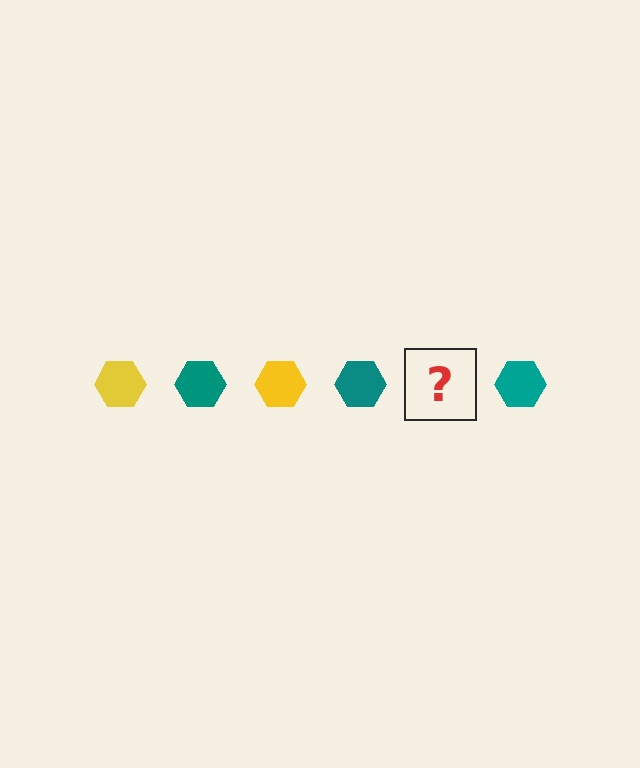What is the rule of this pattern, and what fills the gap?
The rule is that the pattern cycles through yellow, teal hexagons. The gap should be filled with a yellow hexagon.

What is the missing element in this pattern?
The missing element is a yellow hexagon.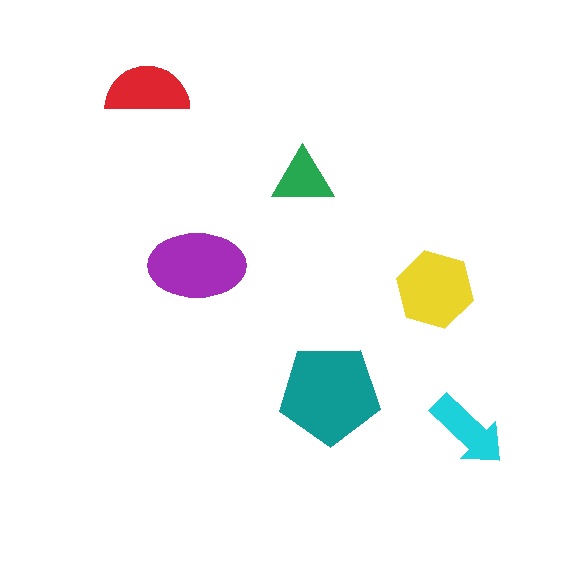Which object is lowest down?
The cyan arrow is bottommost.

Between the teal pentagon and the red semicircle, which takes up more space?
The teal pentagon.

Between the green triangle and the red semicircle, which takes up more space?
The red semicircle.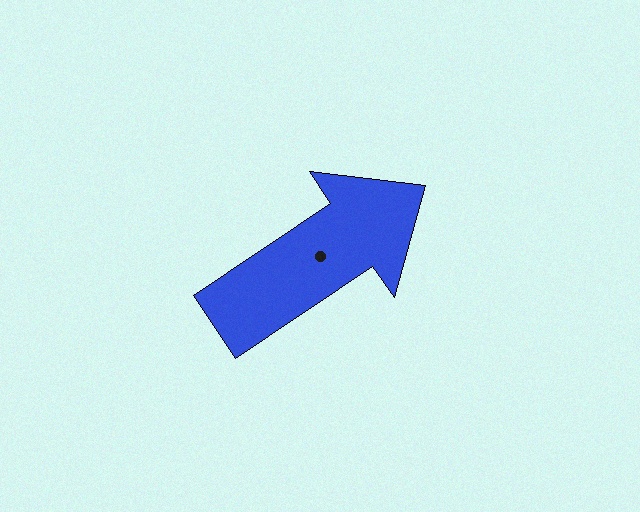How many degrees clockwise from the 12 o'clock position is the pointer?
Approximately 56 degrees.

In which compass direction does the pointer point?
Northeast.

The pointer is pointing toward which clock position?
Roughly 2 o'clock.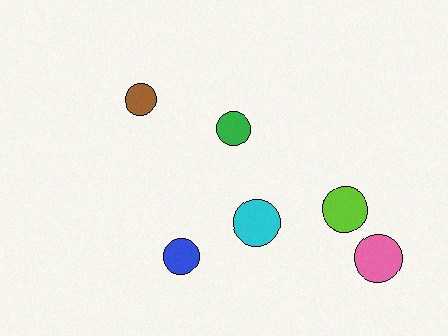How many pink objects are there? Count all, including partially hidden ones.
There is 1 pink object.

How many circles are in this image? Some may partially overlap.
There are 6 circles.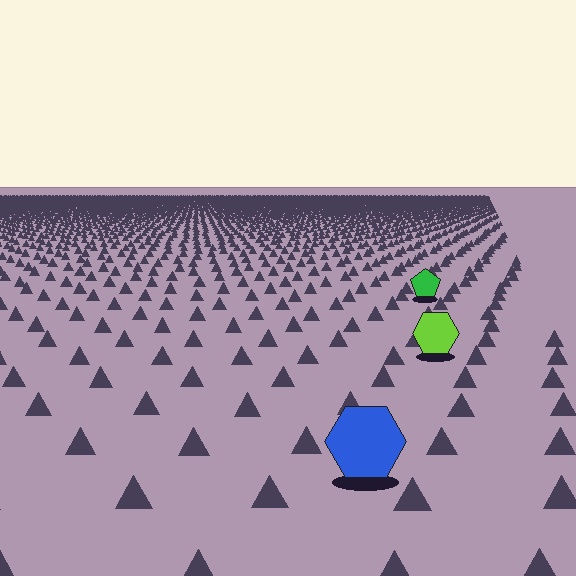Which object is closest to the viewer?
The blue hexagon is closest. The texture marks near it are larger and more spread out.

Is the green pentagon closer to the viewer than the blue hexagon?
No. The blue hexagon is closer — you can tell from the texture gradient: the ground texture is coarser near it.